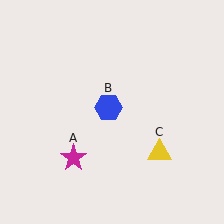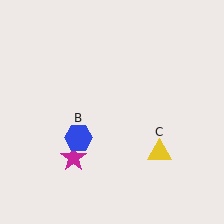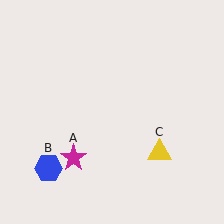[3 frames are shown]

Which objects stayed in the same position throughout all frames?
Magenta star (object A) and yellow triangle (object C) remained stationary.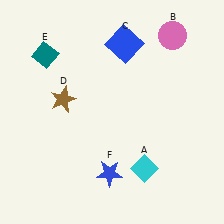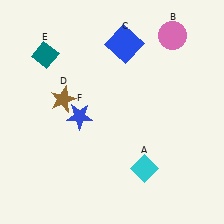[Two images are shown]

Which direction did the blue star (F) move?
The blue star (F) moved up.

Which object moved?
The blue star (F) moved up.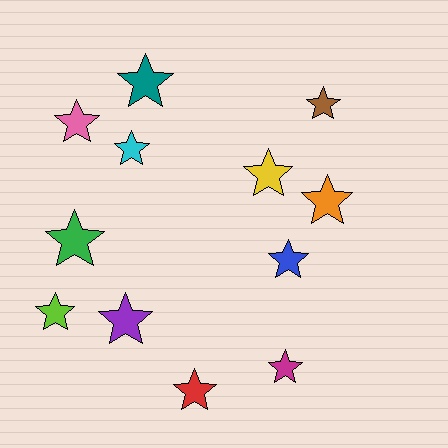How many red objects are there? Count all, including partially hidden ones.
There is 1 red object.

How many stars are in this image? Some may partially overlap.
There are 12 stars.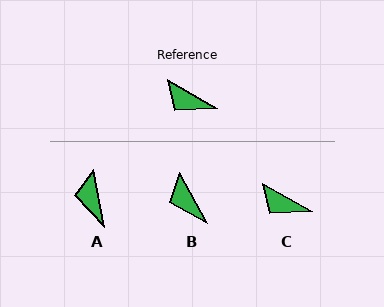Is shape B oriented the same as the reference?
No, it is off by about 31 degrees.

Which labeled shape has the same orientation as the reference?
C.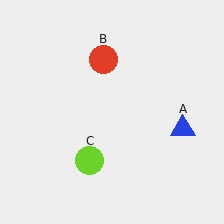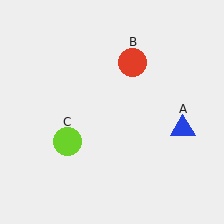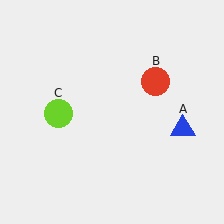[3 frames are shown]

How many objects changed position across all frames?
2 objects changed position: red circle (object B), lime circle (object C).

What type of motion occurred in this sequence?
The red circle (object B), lime circle (object C) rotated clockwise around the center of the scene.